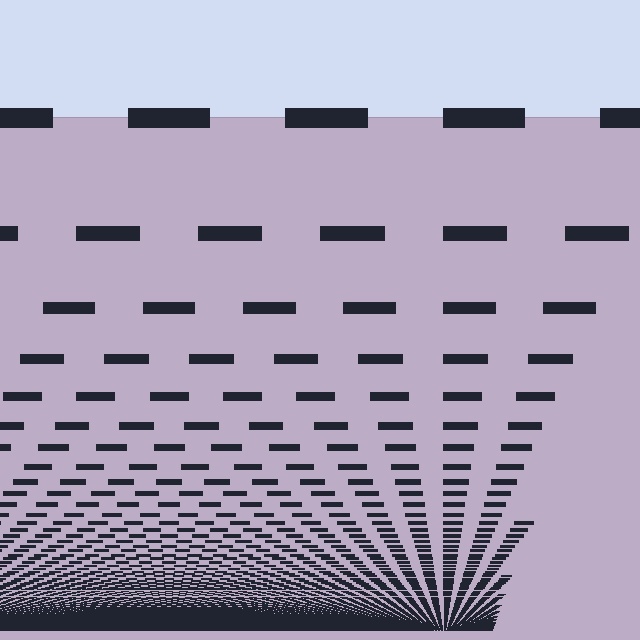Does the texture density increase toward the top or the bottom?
Density increases toward the bottom.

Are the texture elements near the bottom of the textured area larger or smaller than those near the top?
Smaller. The gradient is inverted — elements near the bottom are smaller and denser.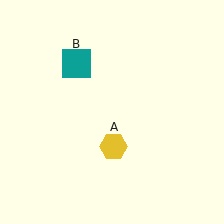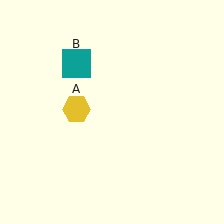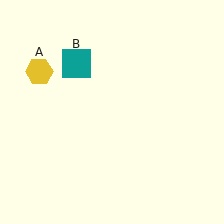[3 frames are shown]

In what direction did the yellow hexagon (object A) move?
The yellow hexagon (object A) moved up and to the left.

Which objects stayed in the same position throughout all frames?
Teal square (object B) remained stationary.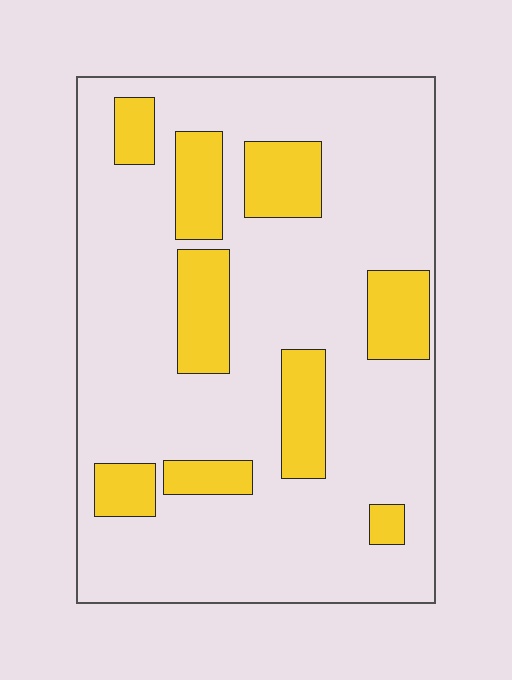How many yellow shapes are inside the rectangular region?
9.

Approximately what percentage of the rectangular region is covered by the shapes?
Approximately 20%.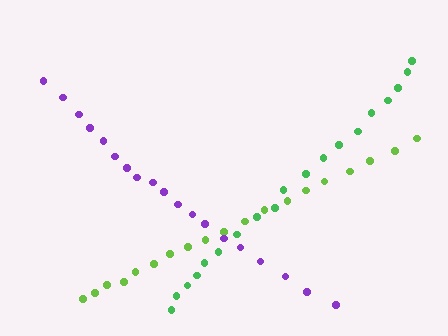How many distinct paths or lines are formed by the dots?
There are 3 distinct paths.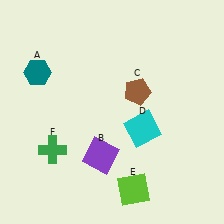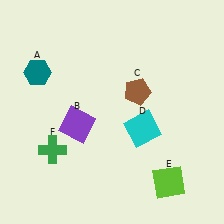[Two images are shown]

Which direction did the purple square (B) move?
The purple square (B) moved up.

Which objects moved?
The objects that moved are: the purple square (B), the lime square (E).